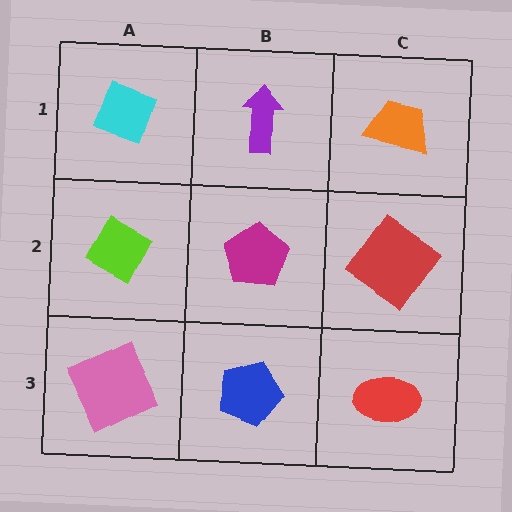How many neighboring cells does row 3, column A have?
2.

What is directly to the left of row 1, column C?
A purple arrow.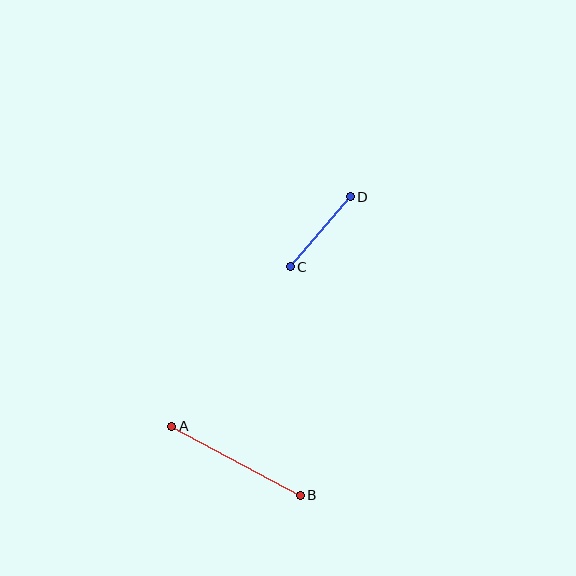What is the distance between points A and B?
The distance is approximately 146 pixels.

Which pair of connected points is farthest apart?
Points A and B are farthest apart.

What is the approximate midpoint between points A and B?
The midpoint is at approximately (236, 461) pixels.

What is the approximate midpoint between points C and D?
The midpoint is at approximately (320, 232) pixels.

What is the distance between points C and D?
The distance is approximately 92 pixels.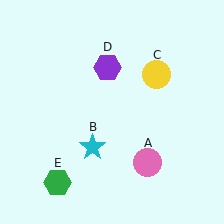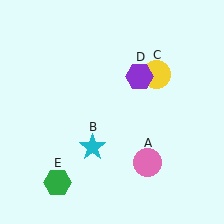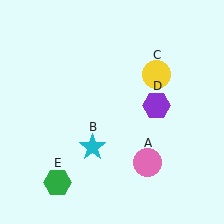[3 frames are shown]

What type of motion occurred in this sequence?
The purple hexagon (object D) rotated clockwise around the center of the scene.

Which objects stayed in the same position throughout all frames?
Pink circle (object A) and cyan star (object B) and yellow circle (object C) and green hexagon (object E) remained stationary.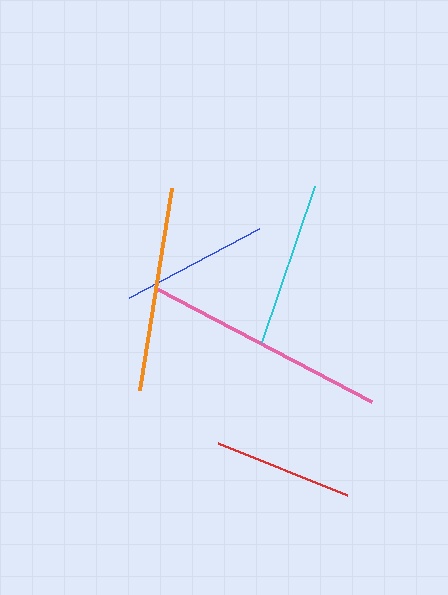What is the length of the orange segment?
The orange segment is approximately 205 pixels long.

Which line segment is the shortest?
The red line is the shortest at approximately 140 pixels.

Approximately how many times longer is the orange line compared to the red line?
The orange line is approximately 1.5 times the length of the red line.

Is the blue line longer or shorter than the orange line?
The orange line is longer than the blue line.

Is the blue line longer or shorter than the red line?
The blue line is longer than the red line.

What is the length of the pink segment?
The pink segment is approximately 243 pixels long.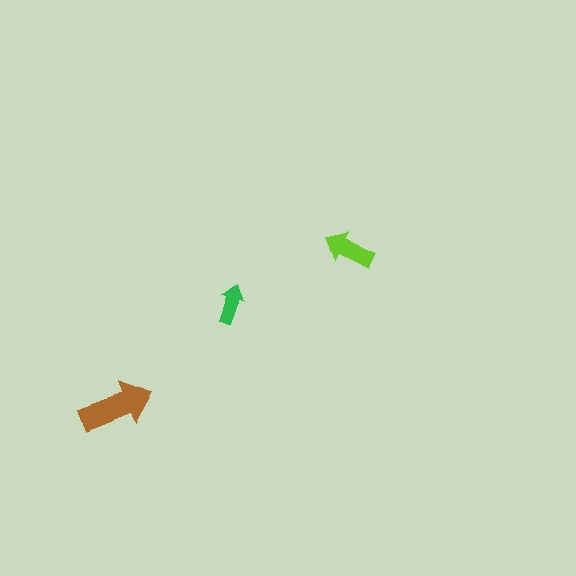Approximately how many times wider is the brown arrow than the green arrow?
About 2 times wider.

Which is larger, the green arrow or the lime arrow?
The lime one.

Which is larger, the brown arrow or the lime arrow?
The brown one.